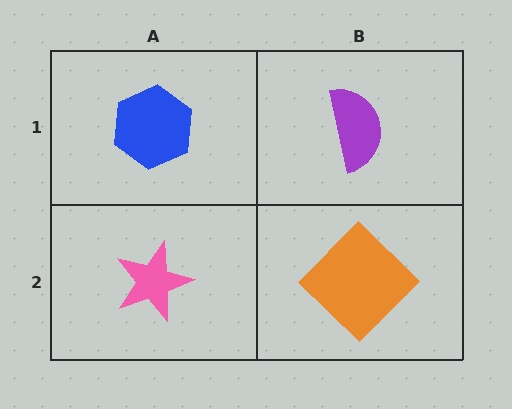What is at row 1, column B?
A purple semicircle.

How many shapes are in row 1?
2 shapes.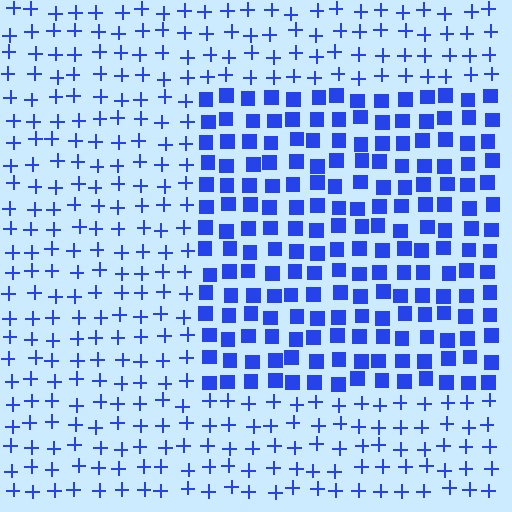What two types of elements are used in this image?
The image uses squares inside the rectangle region and plus signs outside it.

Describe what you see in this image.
The image is filled with small blue elements arranged in a uniform grid. A rectangle-shaped region contains squares, while the surrounding area contains plus signs. The boundary is defined purely by the change in element shape.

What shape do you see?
I see a rectangle.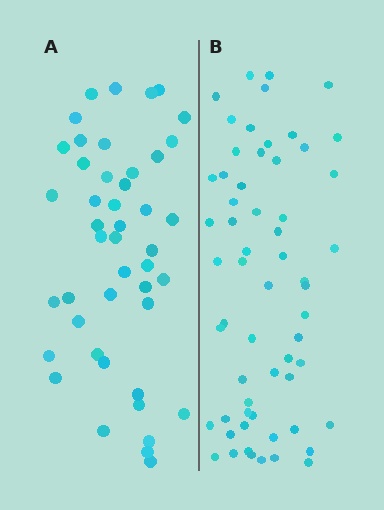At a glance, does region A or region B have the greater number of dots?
Region B (the right region) has more dots.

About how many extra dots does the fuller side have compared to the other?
Region B has approximately 15 more dots than region A.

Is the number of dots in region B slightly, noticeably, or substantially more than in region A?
Region B has noticeably more, but not dramatically so. The ratio is roughly 1.3 to 1.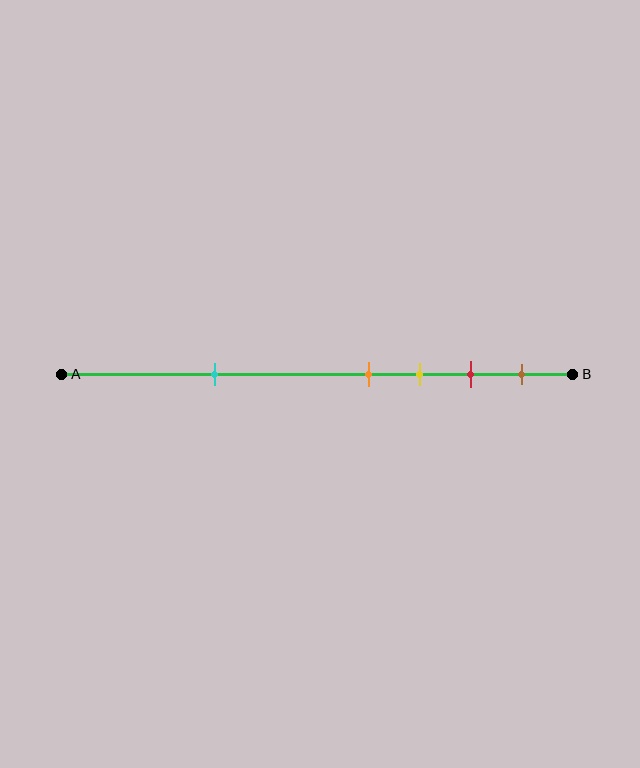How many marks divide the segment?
There are 5 marks dividing the segment.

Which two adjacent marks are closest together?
The orange and yellow marks are the closest adjacent pair.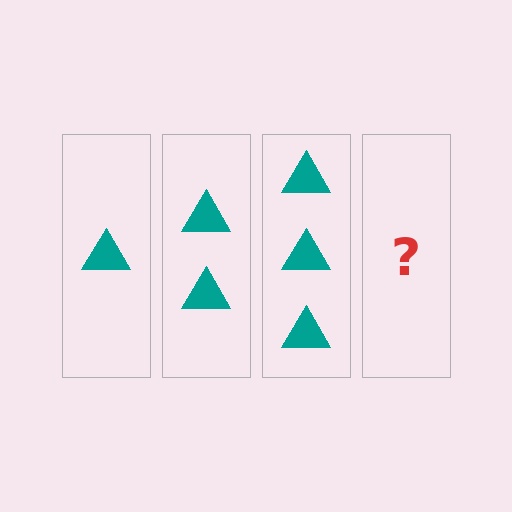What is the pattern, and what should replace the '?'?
The pattern is that each step adds one more triangle. The '?' should be 4 triangles.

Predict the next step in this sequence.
The next step is 4 triangles.